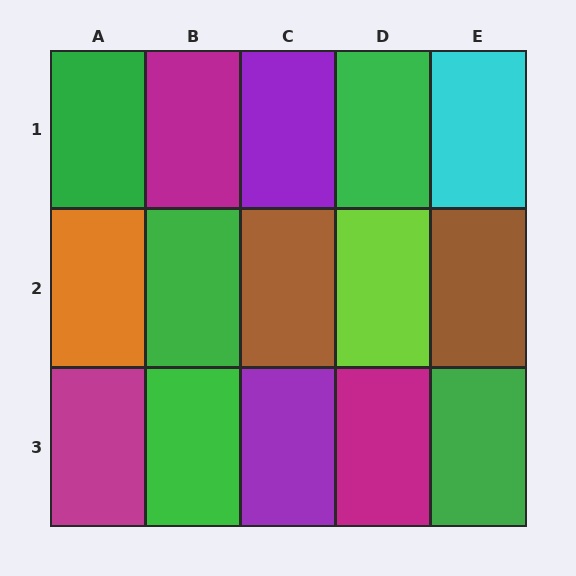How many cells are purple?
2 cells are purple.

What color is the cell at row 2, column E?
Brown.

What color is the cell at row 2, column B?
Green.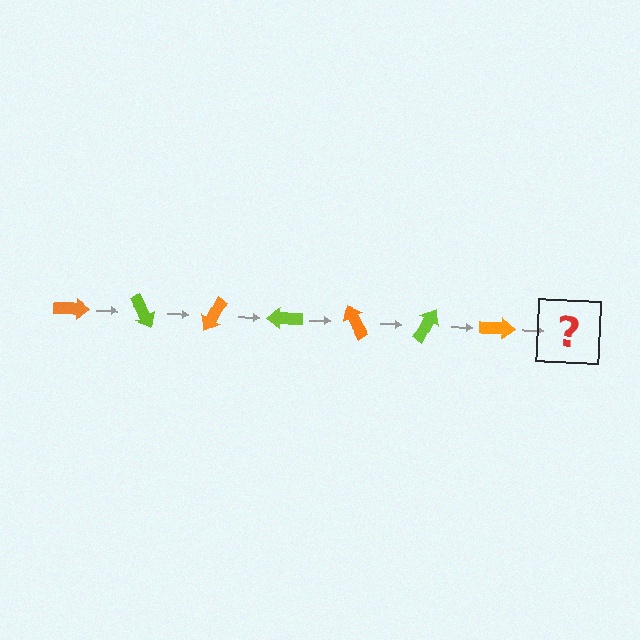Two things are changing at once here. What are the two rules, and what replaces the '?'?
The two rules are that it rotates 60 degrees each step and the color cycles through orange and lime. The '?' should be a lime arrow, rotated 420 degrees from the start.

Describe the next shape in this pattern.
It should be a lime arrow, rotated 420 degrees from the start.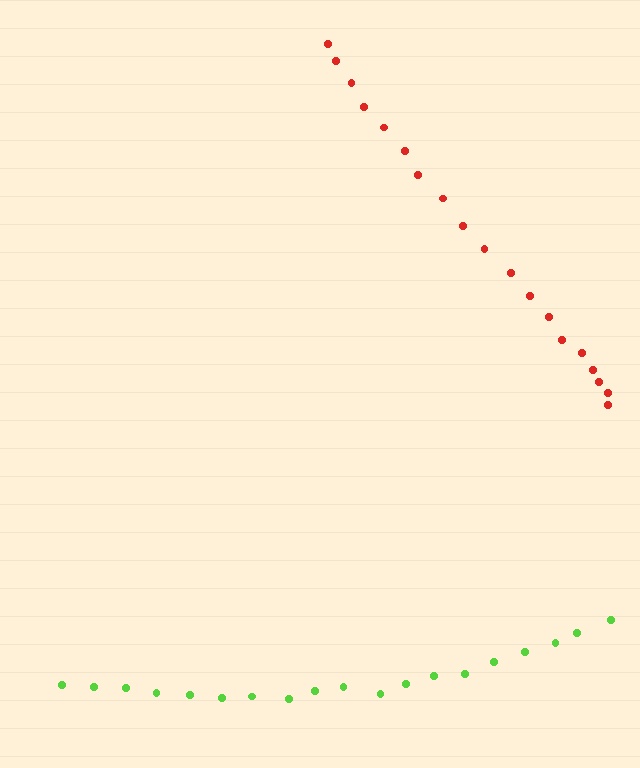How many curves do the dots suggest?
There are 2 distinct paths.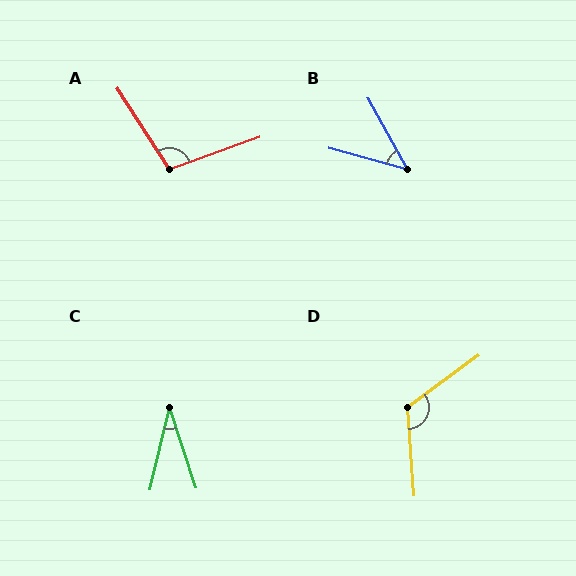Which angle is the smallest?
C, at approximately 32 degrees.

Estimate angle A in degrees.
Approximately 103 degrees.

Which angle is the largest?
D, at approximately 122 degrees.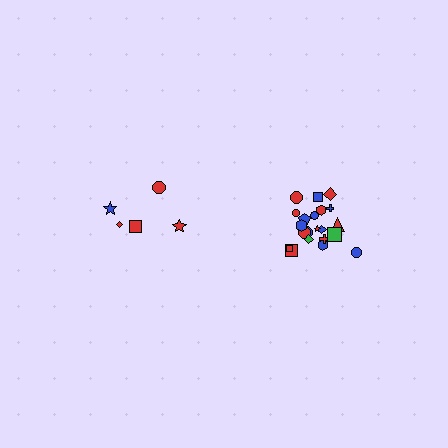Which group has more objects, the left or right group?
The right group.